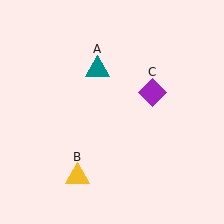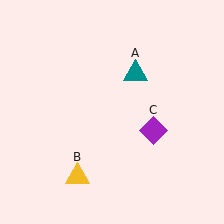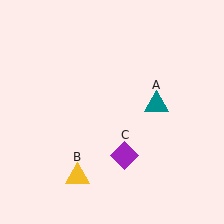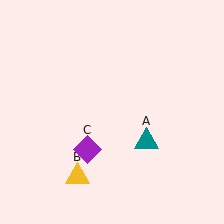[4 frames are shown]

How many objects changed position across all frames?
2 objects changed position: teal triangle (object A), purple diamond (object C).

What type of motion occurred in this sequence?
The teal triangle (object A), purple diamond (object C) rotated clockwise around the center of the scene.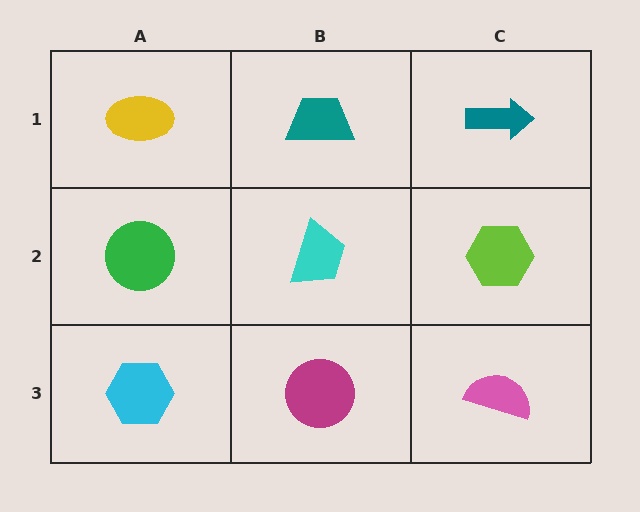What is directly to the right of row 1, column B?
A teal arrow.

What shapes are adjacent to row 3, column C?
A lime hexagon (row 2, column C), a magenta circle (row 3, column B).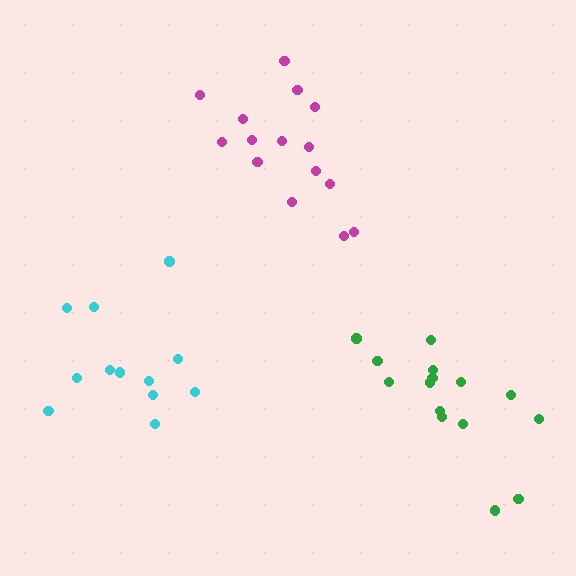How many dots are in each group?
Group 1: 15 dots, Group 2: 12 dots, Group 3: 15 dots (42 total).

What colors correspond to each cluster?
The clusters are colored: magenta, cyan, green.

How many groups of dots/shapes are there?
There are 3 groups.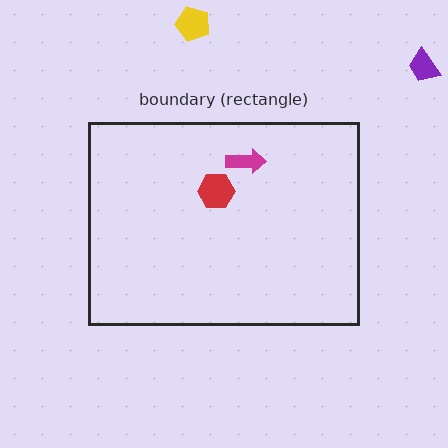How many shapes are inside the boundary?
2 inside, 2 outside.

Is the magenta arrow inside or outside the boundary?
Inside.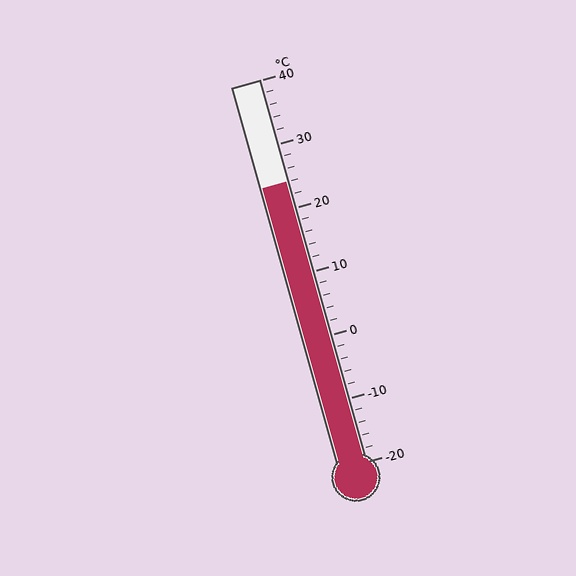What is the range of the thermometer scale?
The thermometer scale ranges from -20°C to 40°C.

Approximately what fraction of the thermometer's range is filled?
The thermometer is filled to approximately 75% of its range.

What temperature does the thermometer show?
The thermometer shows approximately 24°C.